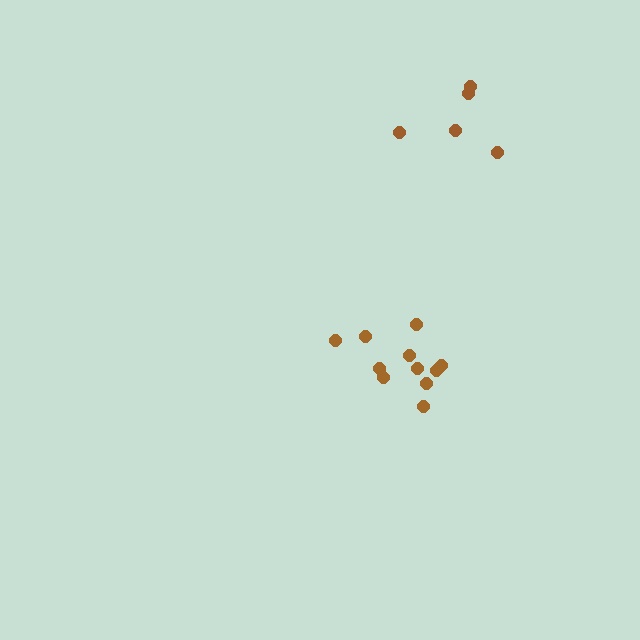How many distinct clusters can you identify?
There are 2 distinct clusters.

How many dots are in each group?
Group 1: 11 dots, Group 2: 5 dots (16 total).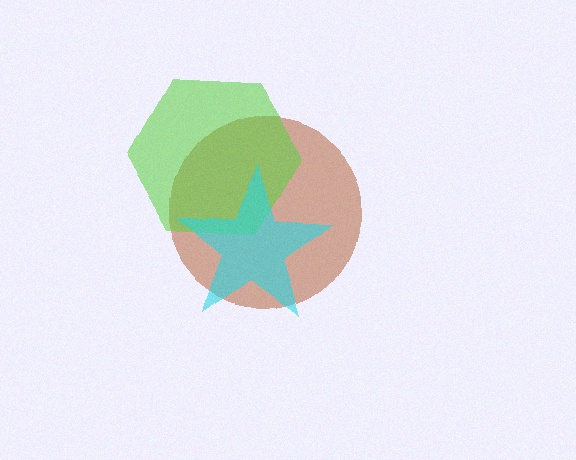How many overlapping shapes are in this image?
There are 3 overlapping shapes in the image.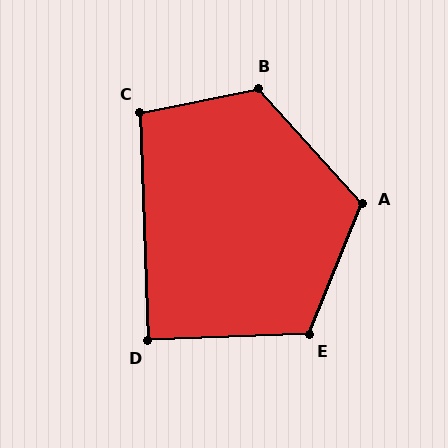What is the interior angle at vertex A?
Approximately 116 degrees (obtuse).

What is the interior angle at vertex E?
Approximately 114 degrees (obtuse).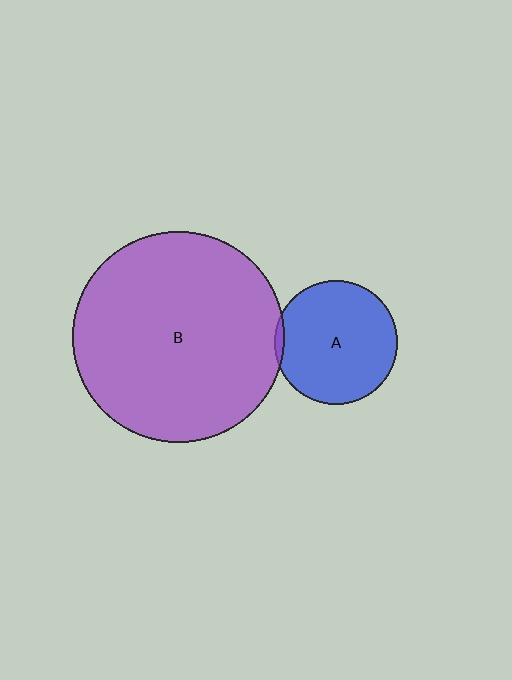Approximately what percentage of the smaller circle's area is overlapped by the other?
Approximately 5%.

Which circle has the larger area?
Circle B (purple).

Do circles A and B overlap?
Yes.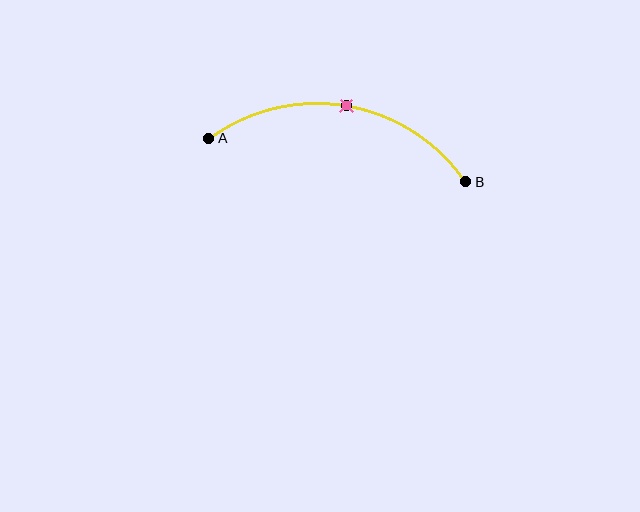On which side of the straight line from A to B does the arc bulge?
The arc bulges above the straight line connecting A and B.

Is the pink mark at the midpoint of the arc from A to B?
Yes. The pink mark lies on the arc at equal arc-length from both A and B — it is the arc midpoint.